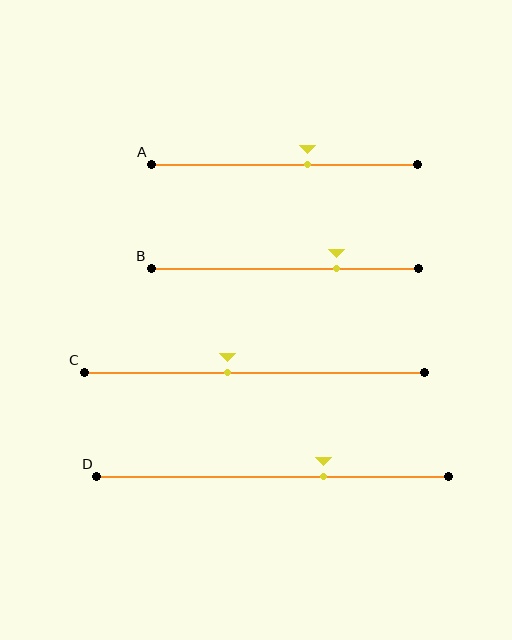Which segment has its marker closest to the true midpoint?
Segment C has its marker closest to the true midpoint.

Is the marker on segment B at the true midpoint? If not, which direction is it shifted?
No, the marker on segment B is shifted to the right by about 19% of the segment length.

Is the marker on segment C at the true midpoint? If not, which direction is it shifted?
No, the marker on segment C is shifted to the left by about 8% of the segment length.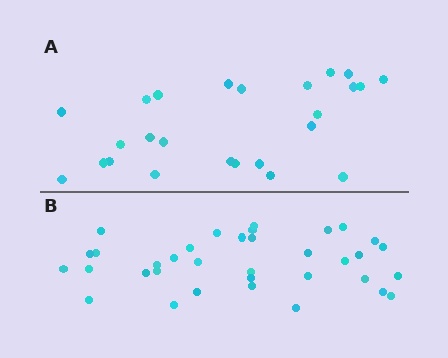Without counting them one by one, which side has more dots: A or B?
Region B (the bottom region) has more dots.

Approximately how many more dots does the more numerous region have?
Region B has roughly 10 or so more dots than region A.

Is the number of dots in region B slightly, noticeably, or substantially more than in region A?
Region B has noticeably more, but not dramatically so. The ratio is roughly 1.4 to 1.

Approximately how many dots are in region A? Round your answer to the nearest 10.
About 20 dots. (The exact count is 25, which rounds to 20.)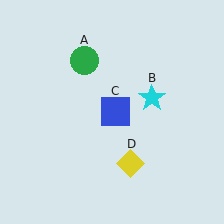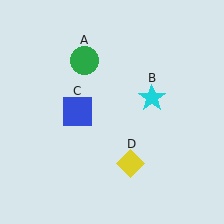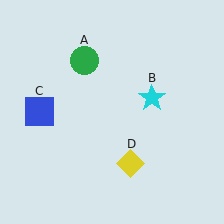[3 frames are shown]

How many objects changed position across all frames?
1 object changed position: blue square (object C).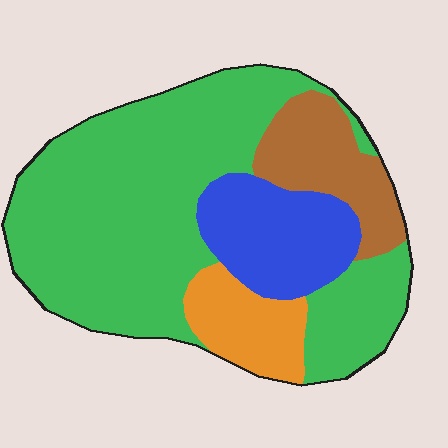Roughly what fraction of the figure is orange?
Orange covers around 10% of the figure.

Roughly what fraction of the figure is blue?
Blue covers about 15% of the figure.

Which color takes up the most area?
Green, at roughly 60%.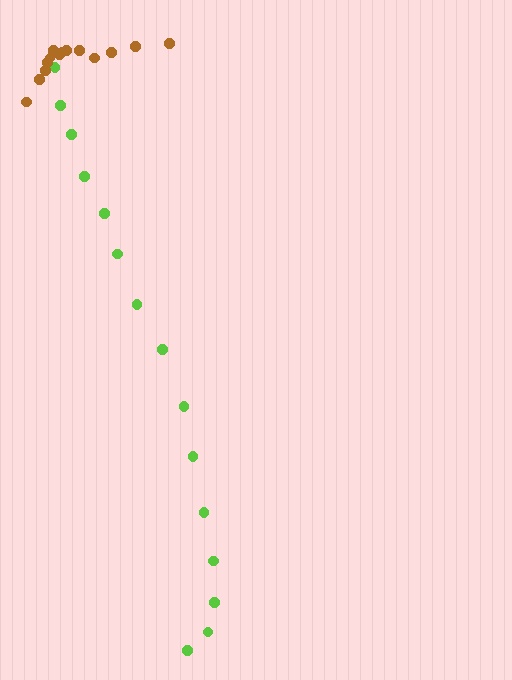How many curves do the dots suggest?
There are 2 distinct paths.